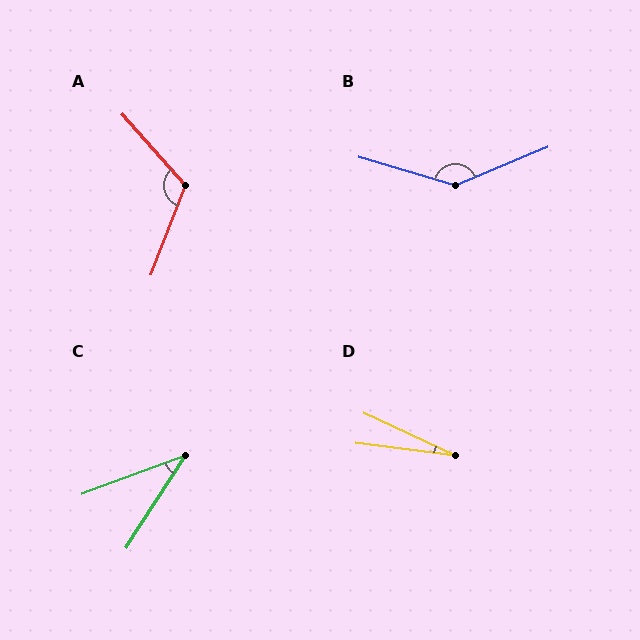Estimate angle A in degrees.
Approximately 118 degrees.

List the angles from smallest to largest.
D (18°), C (37°), A (118°), B (141°).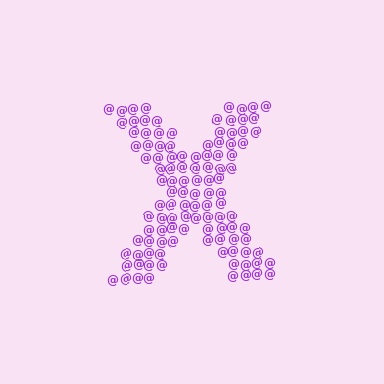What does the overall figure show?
The overall figure shows the letter X.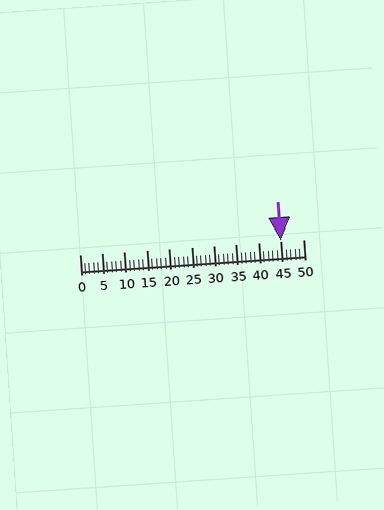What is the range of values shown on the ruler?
The ruler shows values from 0 to 50.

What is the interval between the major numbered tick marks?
The major tick marks are spaced 5 units apart.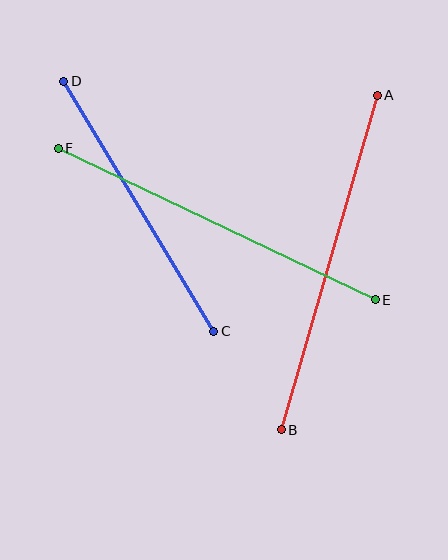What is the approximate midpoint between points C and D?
The midpoint is at approximately (139, 206) pixels.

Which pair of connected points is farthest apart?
Points E and F are farthest apart.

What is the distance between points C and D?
The distance is approximately 291 pixels.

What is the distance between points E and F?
The distance is approximately 351 pixels.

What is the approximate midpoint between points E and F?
The midpoint is at approximately (217, 224) pixels.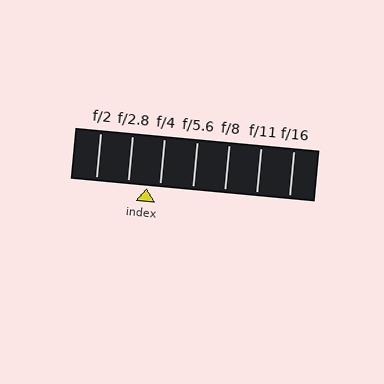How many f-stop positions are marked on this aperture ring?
There are 7 f-stop positions marked.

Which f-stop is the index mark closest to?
The index mark is closest to f/4.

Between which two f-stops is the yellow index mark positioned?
The index mark is between f/2.8 and f/4.